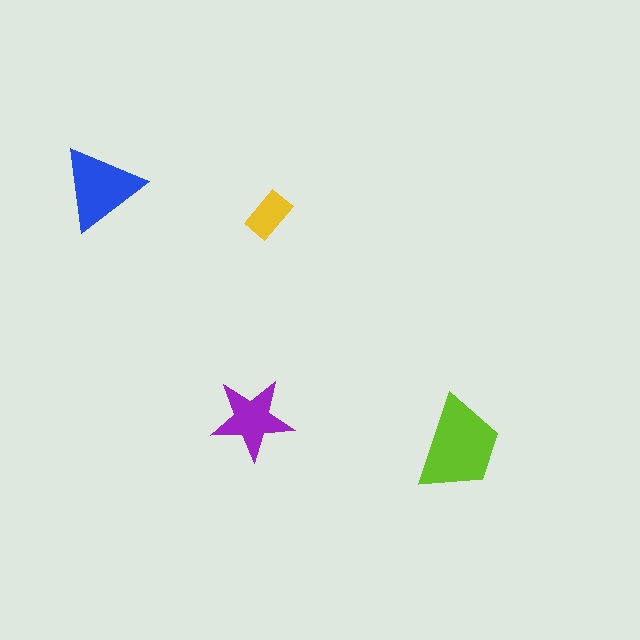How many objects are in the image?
There are 4 objects in the image.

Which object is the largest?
The lime trapezoid.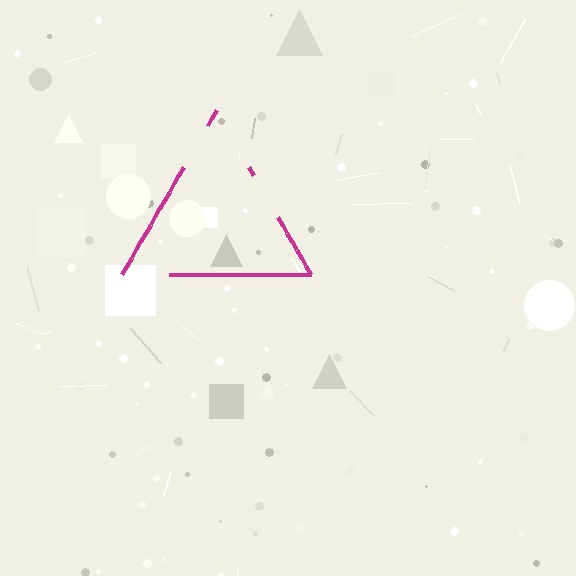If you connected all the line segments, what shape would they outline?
They would outline a triangle.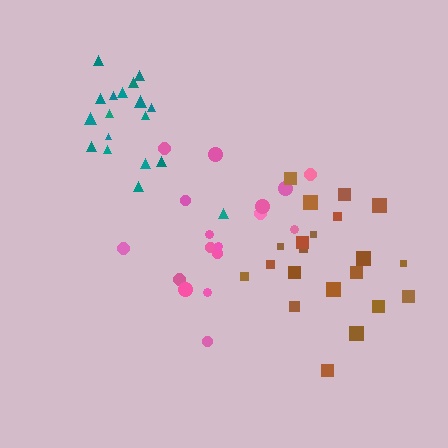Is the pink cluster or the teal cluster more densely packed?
Teal.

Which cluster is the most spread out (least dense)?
Pink.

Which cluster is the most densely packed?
Teal.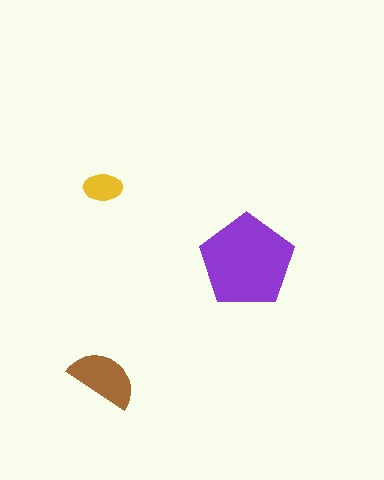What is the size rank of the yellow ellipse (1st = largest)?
3rd.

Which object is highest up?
The yellow ellipse is topmost.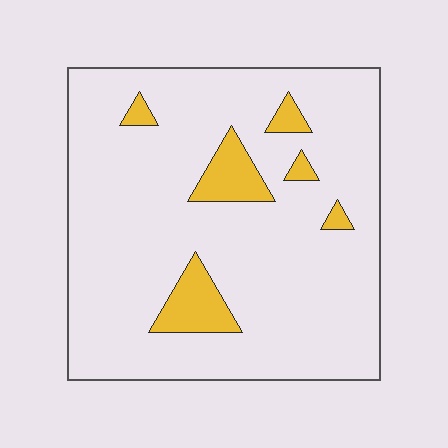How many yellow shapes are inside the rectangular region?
6.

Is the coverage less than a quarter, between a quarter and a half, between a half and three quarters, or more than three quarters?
Less than a quarter.